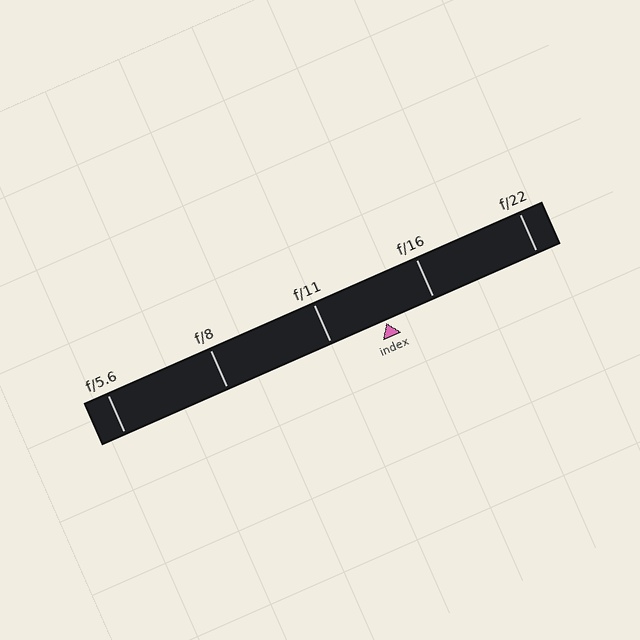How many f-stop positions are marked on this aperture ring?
There are 5 f-stop positions marked.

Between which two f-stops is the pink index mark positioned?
The index mark is between f/11 and f/16.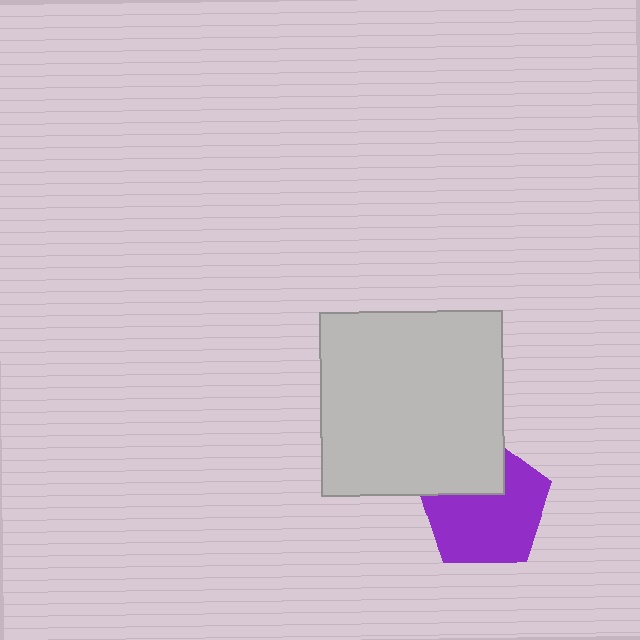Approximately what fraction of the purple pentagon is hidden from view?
Roughly 30% of the purple pentagon is hidden behind the light gray square.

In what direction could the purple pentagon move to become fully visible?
The purple pentagon could move down. That would shift it out from behind the light gray square entirely.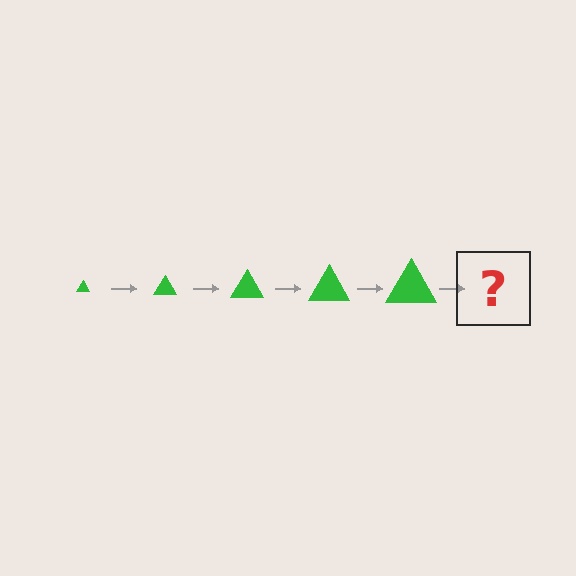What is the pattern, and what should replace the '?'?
The pattern is that the triangle gets progressively larger each step. The '?' should be a green triangle, larger than the previous one.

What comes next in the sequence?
The next element should be a green triangle, larger than the previous one.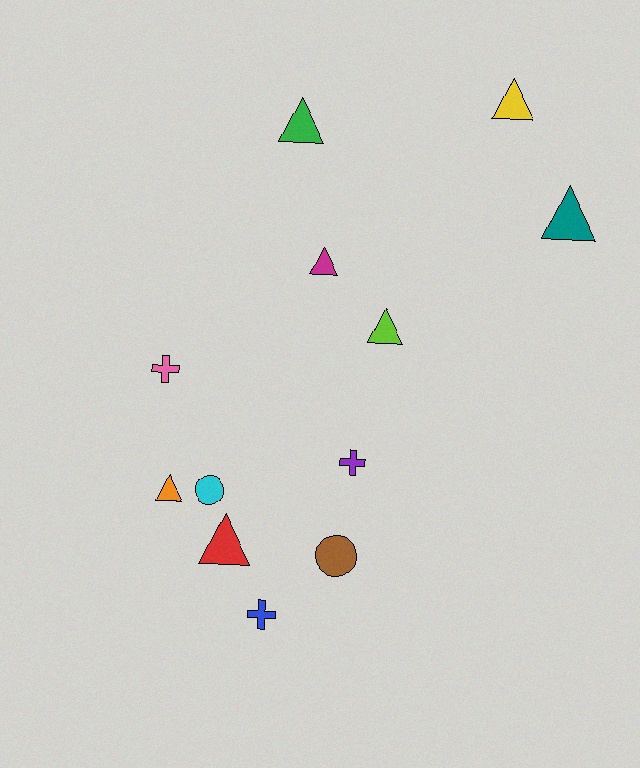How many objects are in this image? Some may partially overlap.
There are 12 objects.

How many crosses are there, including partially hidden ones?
There are 3 crosses.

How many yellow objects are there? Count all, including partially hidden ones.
There is 1 yellow object.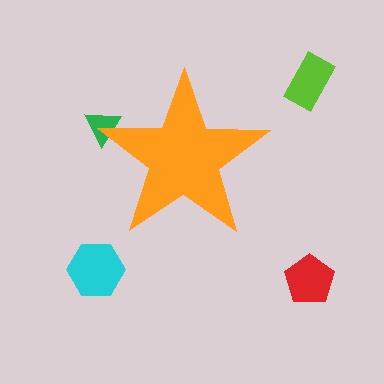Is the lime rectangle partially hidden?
No, the lime rectangle is fully visible.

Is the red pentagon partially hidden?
No, the red pentagon is fully visible.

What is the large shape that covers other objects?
An orange star.